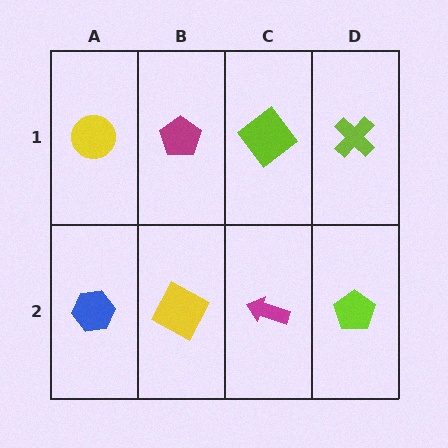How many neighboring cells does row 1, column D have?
2.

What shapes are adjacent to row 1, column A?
A blue hexagon (row 2, column A), a magenta pentagon (row 1, column B).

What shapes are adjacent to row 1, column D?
A lime pentagon (row 2, column D), a lime diamond (row 1, column C).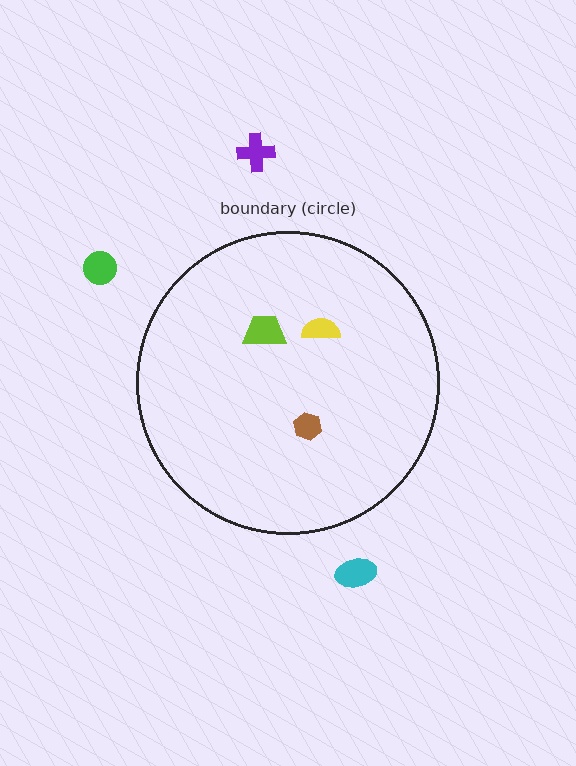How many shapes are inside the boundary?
3 inside, 3 outside.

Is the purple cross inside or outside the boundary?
Outside.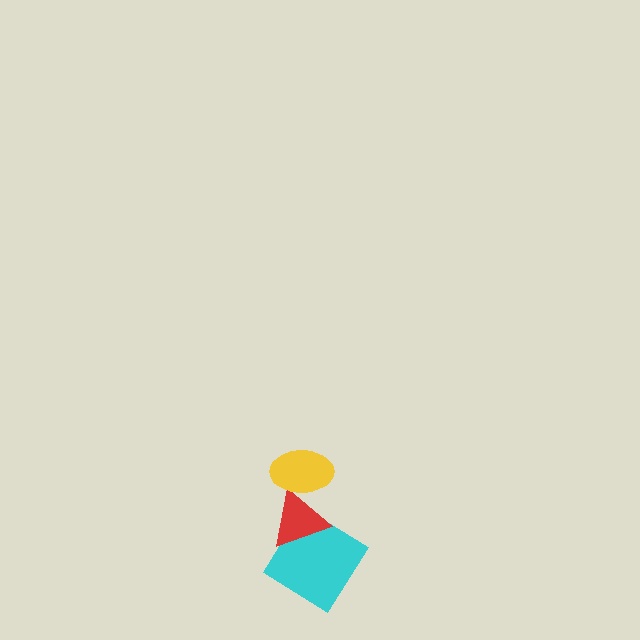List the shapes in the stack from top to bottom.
From top to bottom: the yellow ellipse, the red triangle, the cyan diamond.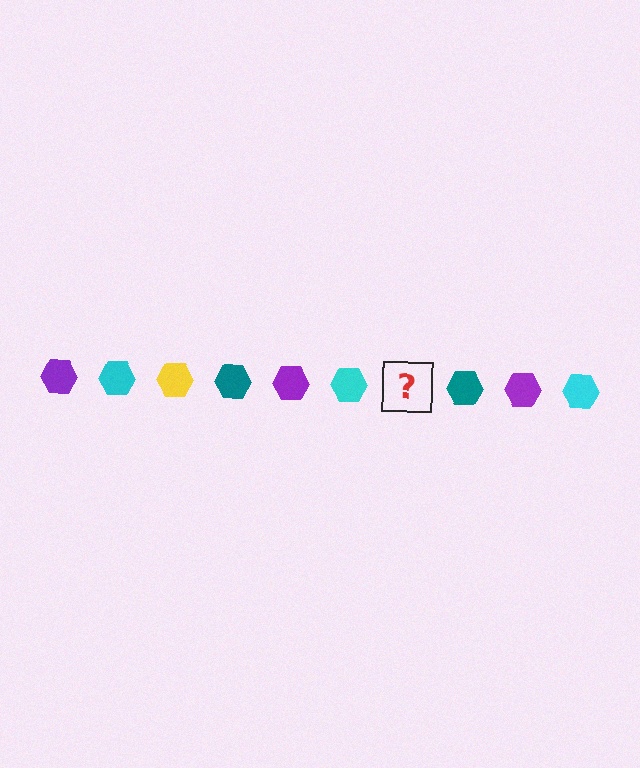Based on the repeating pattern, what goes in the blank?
The blank should be a yellow hexagon.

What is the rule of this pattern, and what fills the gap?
The rule is that the pattern cycles through purple, cyan, yellow, teal hexagons. The gap should be filled with a yellow hexagon.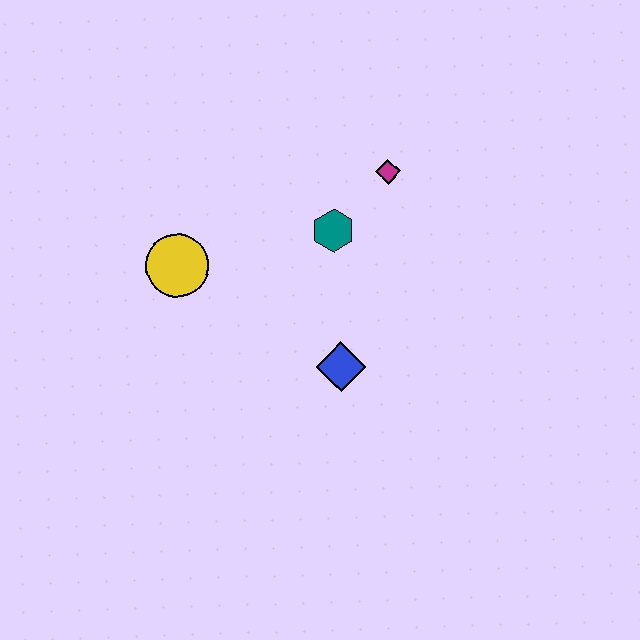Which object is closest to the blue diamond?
The teal hexagon is closest to the blue diamond.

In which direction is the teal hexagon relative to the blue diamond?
The teal hexagon is above the blue diamond.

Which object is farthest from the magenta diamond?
The yellow circle is farthest from the magenta diamond.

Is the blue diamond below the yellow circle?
Yes